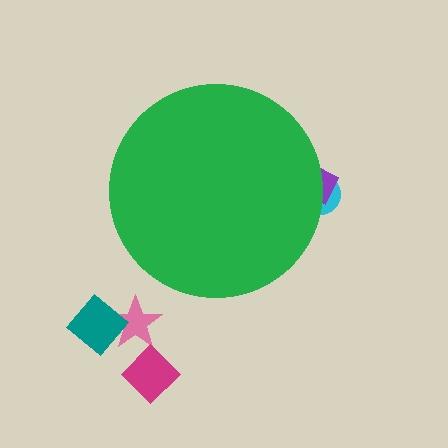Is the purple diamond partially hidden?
Yes, the purple diamond is partially hidden behind the green circle.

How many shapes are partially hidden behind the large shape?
2 shapes are partially hidden.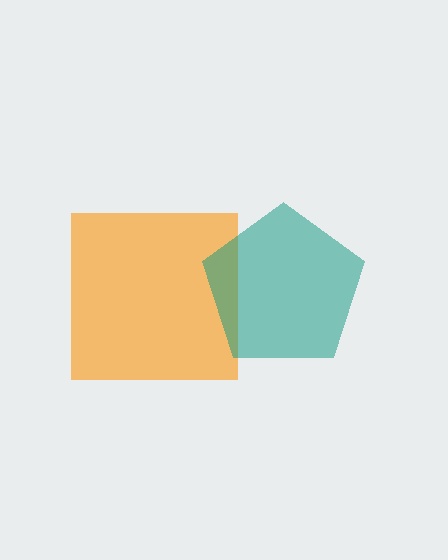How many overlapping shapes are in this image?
There are 2 overlapping shapes in the image.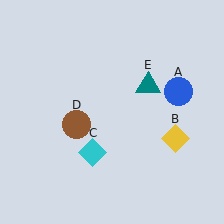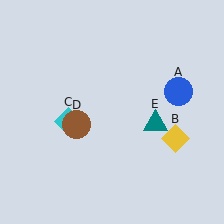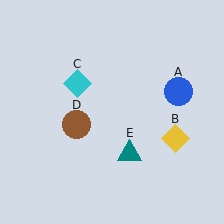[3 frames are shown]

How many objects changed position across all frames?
2 objects changed position: cyan diamond (object C), teal triangle (object E).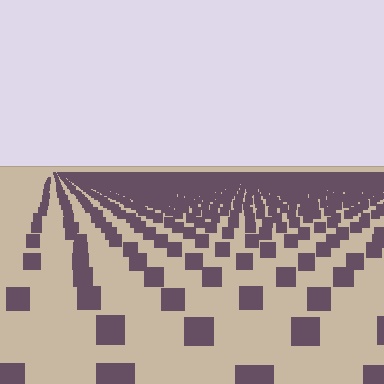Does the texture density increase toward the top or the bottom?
Density increases toward the top.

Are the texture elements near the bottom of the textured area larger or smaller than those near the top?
Larger. Near the bottom, elements are closer to the viewer and appear at a bigger on-screen size.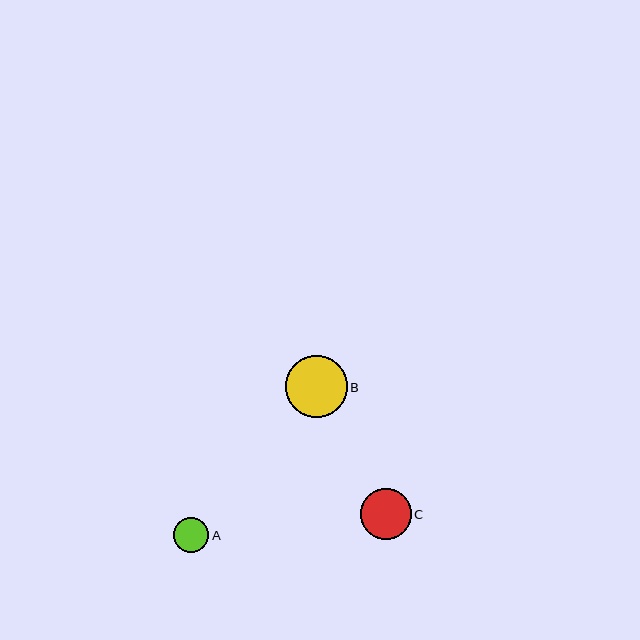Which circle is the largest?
Circle B is the largest with a size of approximately 62 pixels.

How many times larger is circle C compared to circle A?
Circle C is approximately 1.4 times the size of circle A.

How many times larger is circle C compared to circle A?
Circle C is approximately 1.4 times the size of circle A.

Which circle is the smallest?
Circle A is the smallest with a size of approximately 35 pixels.